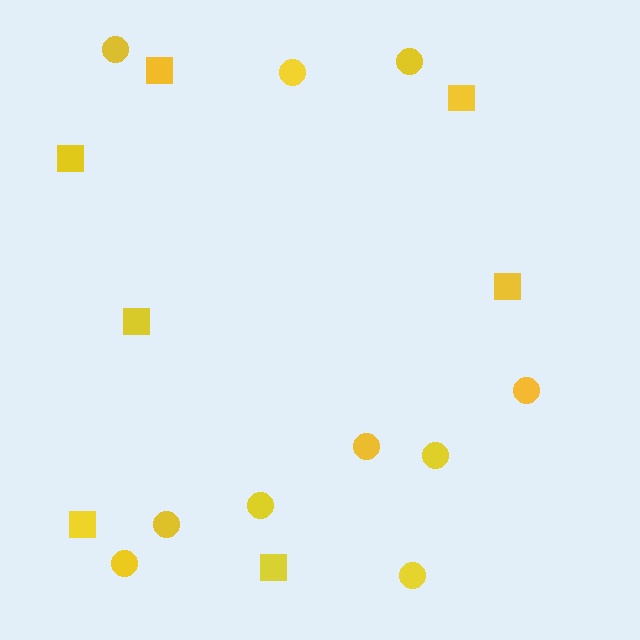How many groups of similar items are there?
There are 2 groups: one group of squares (7) and one group of circles (10).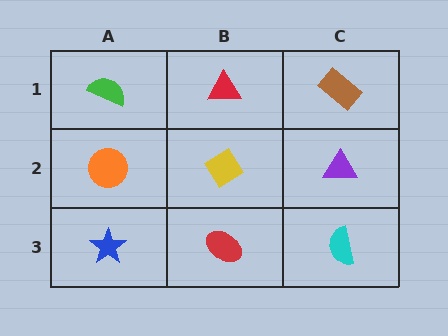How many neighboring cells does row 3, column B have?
3.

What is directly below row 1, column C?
A purple triangle.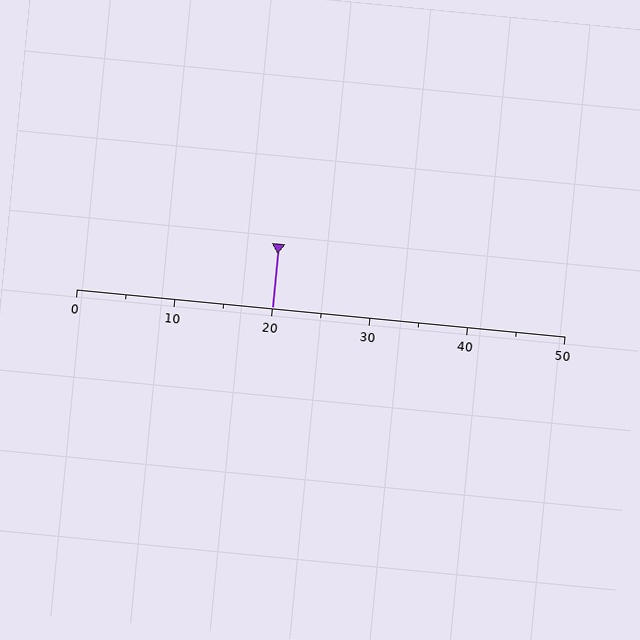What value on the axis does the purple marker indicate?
The marker indicates approximately 20.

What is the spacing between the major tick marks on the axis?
The major ticks are spaced 10 apart.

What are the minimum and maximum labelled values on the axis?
The axis runs from 0 to 50.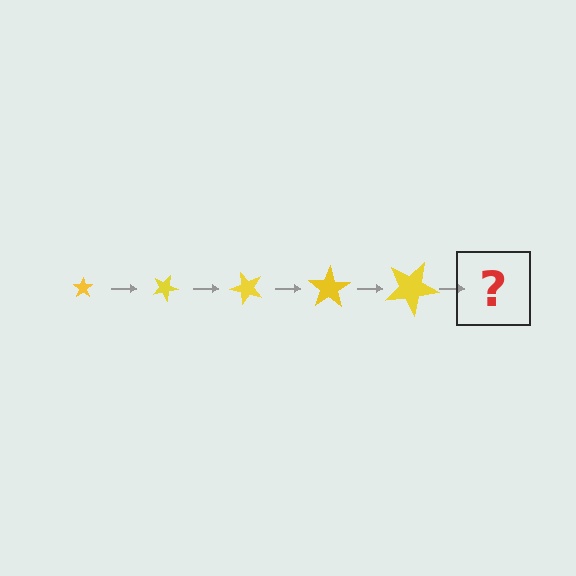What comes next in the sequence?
The next element should be a star, larger than the previous one and rotated 125 degrees from the start.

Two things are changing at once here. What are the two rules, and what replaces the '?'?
The two rules are that the star grows larger each step and it rotates 25 degrees each step. The '?' should be a star, larger than the previous one and rotated 125 degrees from the start.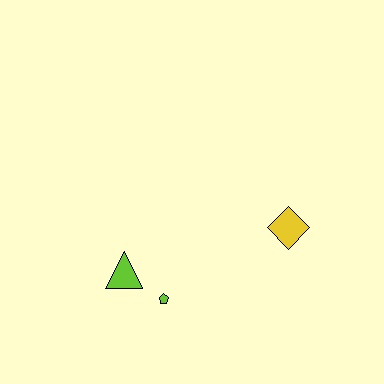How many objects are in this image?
There are 3 objects.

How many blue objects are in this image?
There are no blue objects.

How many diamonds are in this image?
There is 1 diamond.